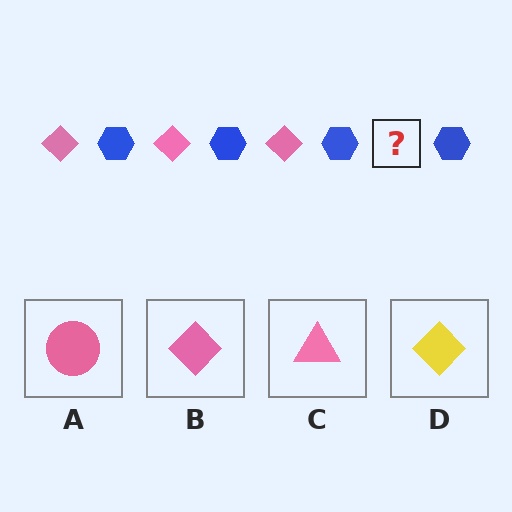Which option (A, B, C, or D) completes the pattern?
B.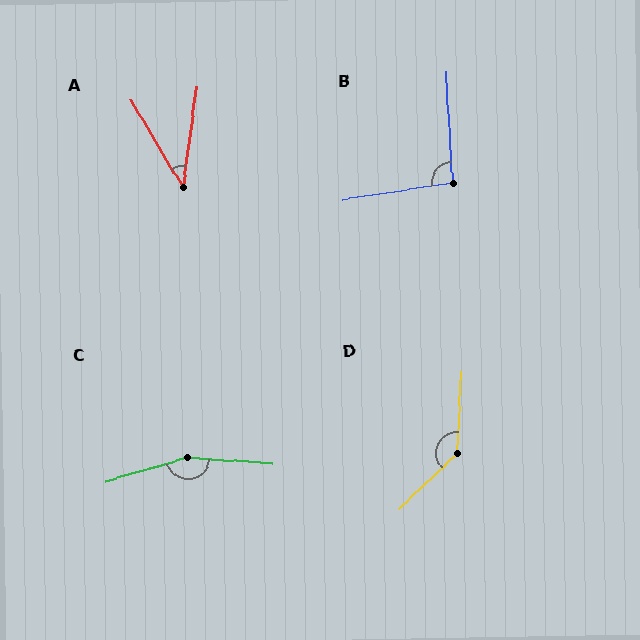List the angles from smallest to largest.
A (39°), B (96°), D (137°), C (160°).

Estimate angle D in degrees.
Approximately 137 degrees.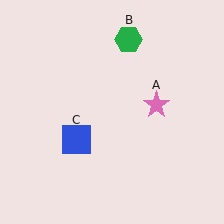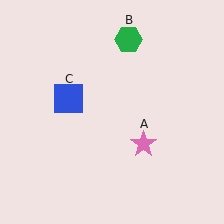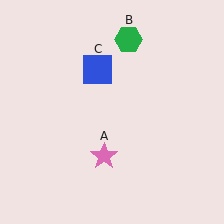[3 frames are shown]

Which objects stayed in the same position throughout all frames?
Green hexagon (object B) remained stationary.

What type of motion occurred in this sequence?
The pink star (object A), blue square (object C) rotated clockwise around the center of the scene.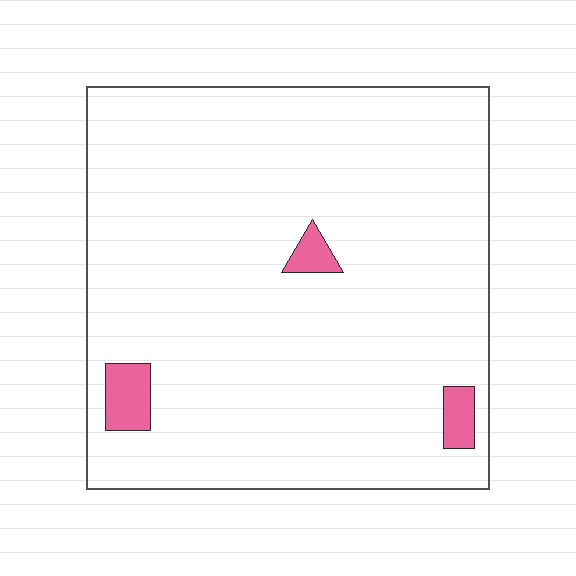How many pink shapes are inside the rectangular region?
3.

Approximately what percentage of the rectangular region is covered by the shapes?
Approximately 5%.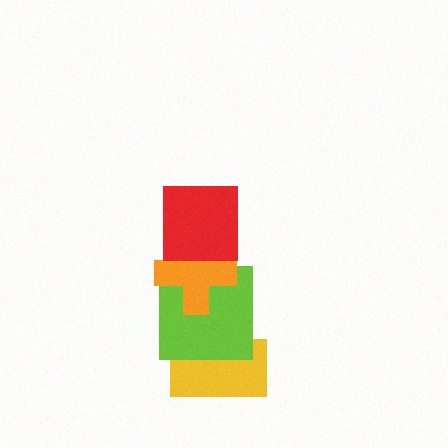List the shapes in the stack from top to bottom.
From top to bottom: the red square, the orange cross, the lime square, the yellow rectangle.